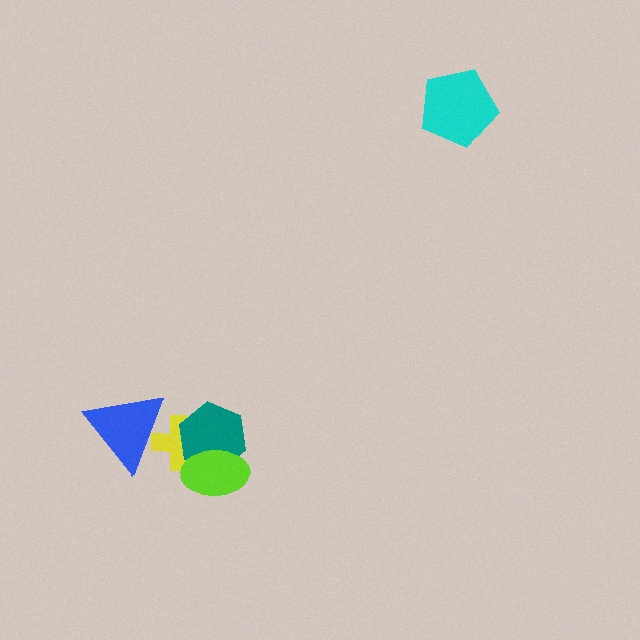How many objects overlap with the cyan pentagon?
0 objects overlap with the cyan pentagon.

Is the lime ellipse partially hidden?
No, no other shape covers it.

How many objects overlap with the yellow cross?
3 objects overlap with the yellow cross.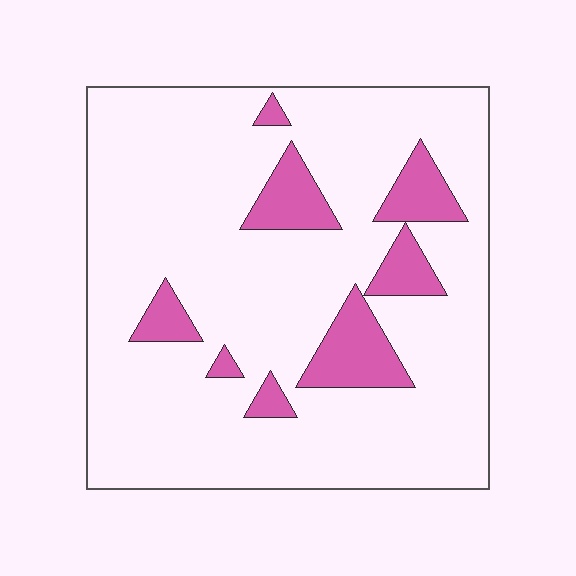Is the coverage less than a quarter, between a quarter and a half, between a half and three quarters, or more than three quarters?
Less than a quarter.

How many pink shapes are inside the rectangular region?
8.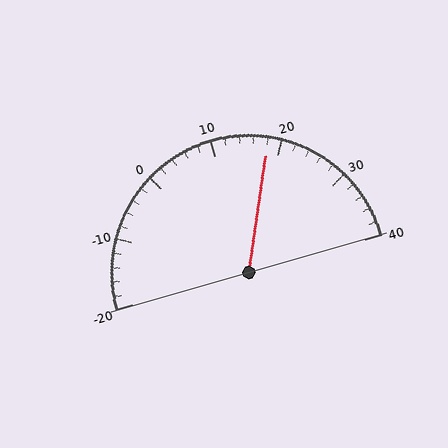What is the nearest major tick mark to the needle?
The nearest major tick mark is 20.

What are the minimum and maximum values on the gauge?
The gauge ranges from -20 to 40.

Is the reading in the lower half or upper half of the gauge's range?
The reading is in the upper half of the range (-20 to 40).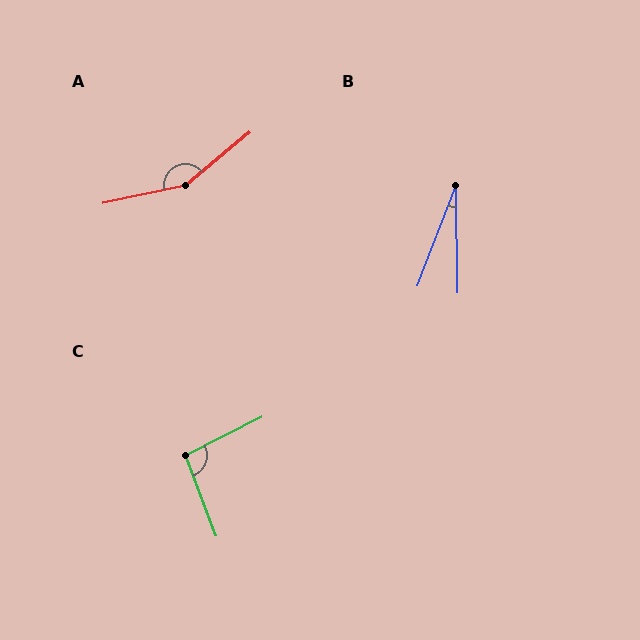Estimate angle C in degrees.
Approximately 96 degrees.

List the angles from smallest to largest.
B (22°), C (96°), A (153°).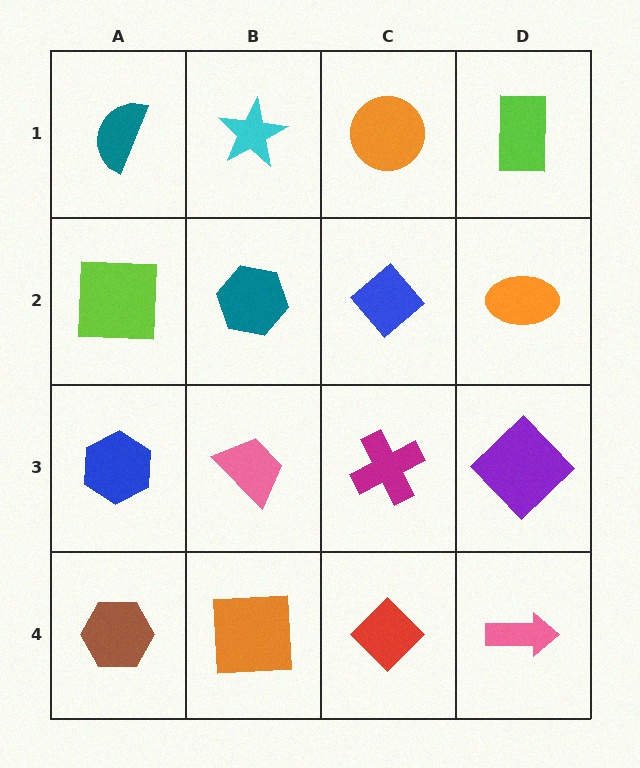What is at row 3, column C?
A magenta cross.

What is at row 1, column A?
A teal semicircle.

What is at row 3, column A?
A blue hexagon.